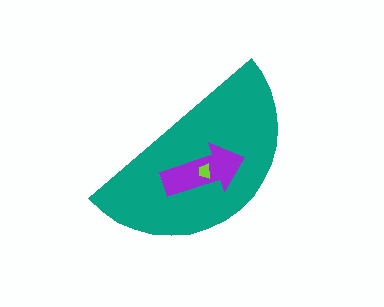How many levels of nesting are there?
3.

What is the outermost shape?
The teal semicircle.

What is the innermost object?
The lime trapezoid.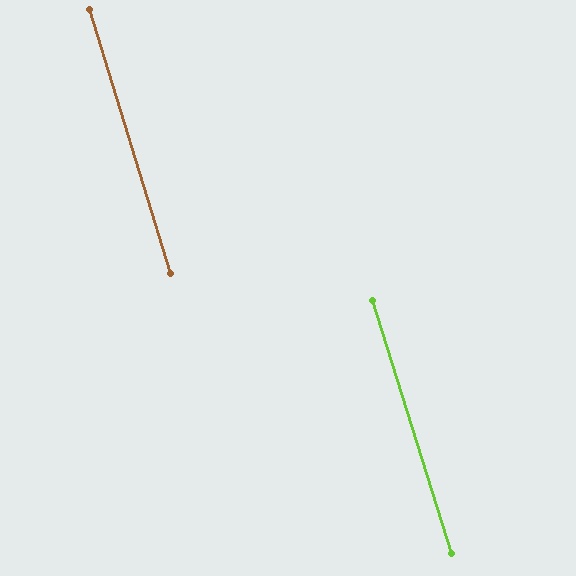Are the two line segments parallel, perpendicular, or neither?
Parallel — their directions differ by only 0.0°.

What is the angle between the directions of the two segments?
Approximately 0 degrees.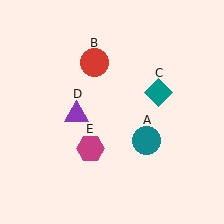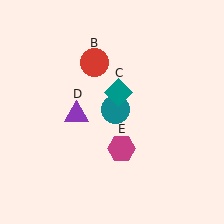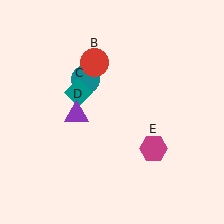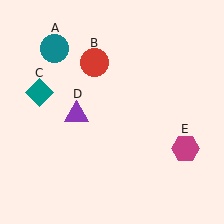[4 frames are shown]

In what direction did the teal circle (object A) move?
The teal circle (object A) moved up and to the left.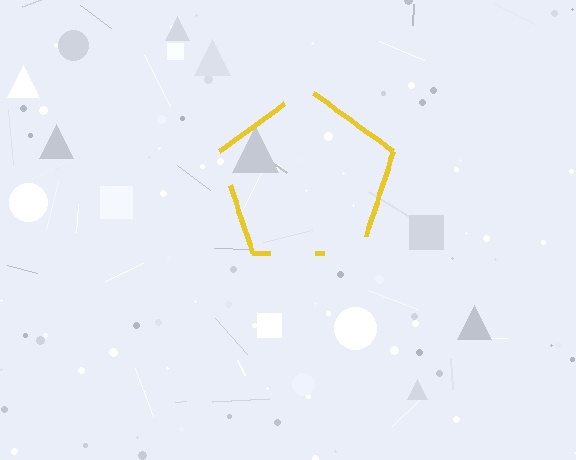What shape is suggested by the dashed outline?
The dashed outline suggests a pentagon.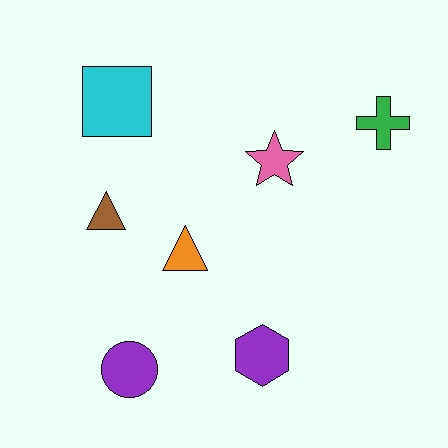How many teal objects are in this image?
There are no teal objects.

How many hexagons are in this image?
There is 1 hexagon.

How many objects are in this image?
There are 7 objects.